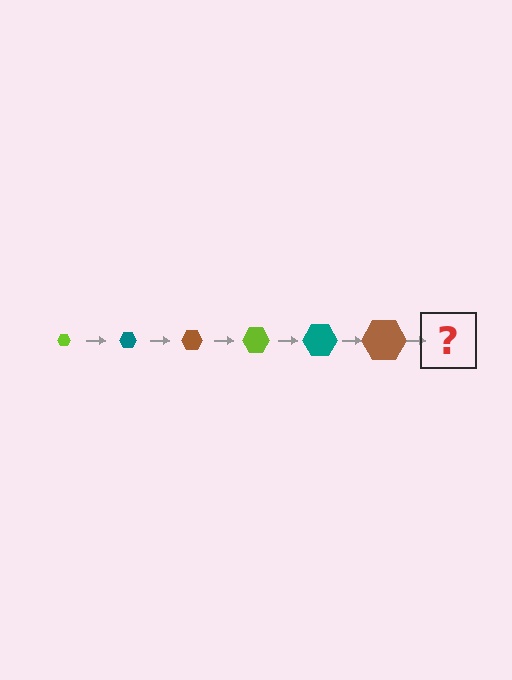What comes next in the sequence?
The next element should be a lime hexagon, larger than the previous one.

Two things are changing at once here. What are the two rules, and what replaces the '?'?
The two rules are that the hexagon grows larger each step and the color cycles through lime, teal, and brown. The '?' should be a lime hexagon, larger than the previous one.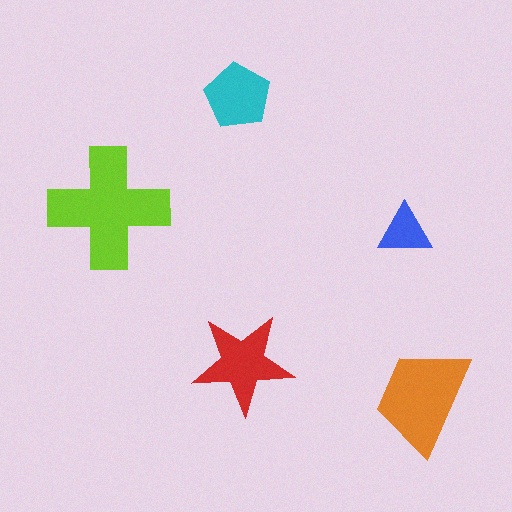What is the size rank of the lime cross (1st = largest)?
1st.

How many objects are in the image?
There are 5 objects in the image.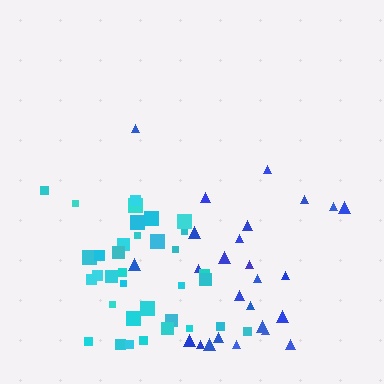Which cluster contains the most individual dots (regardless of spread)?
Cyan (35).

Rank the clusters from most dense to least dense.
cyan, blue.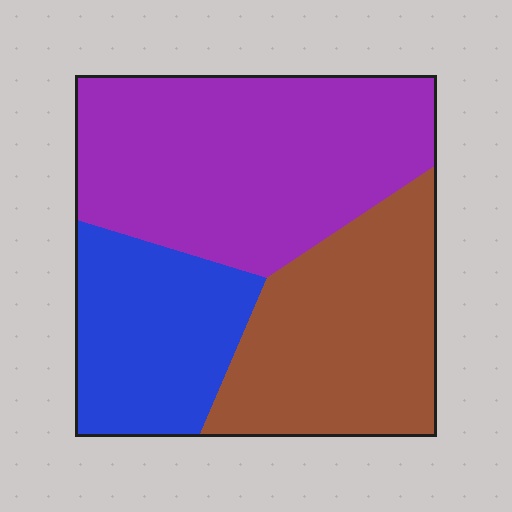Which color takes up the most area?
Purple, at roughly 45%.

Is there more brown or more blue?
Brown.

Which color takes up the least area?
Blue, at roughly 25%.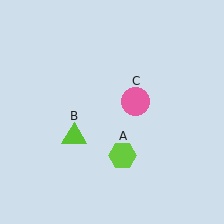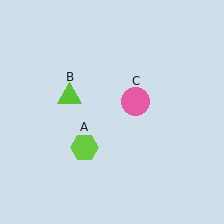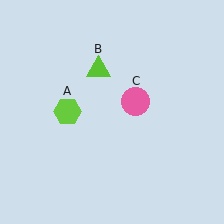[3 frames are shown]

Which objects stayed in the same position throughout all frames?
Pink circle (object C) remained stationary.